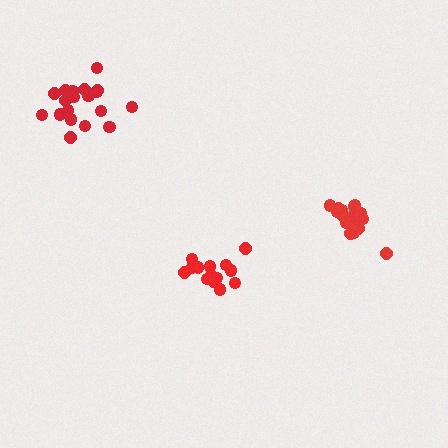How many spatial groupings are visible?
There are 3 spatial groupings.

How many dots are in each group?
Group 1: 18 dots, Group 2: 19 dots, Group 3: 15 dots (52 total).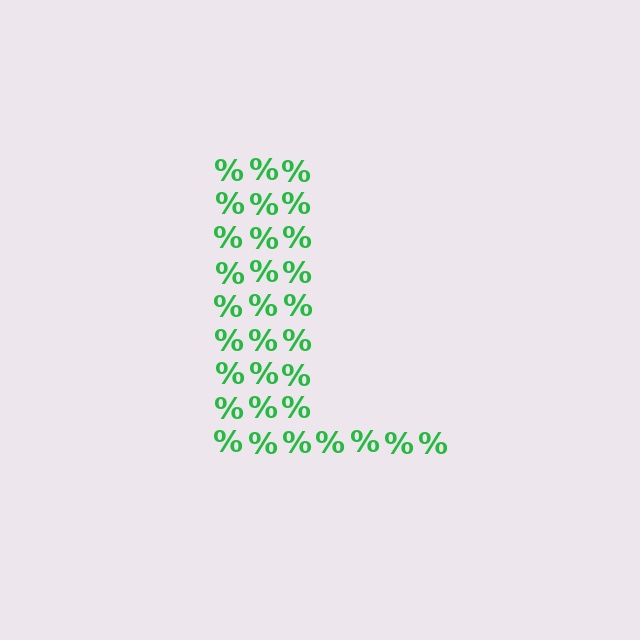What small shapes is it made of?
It is made of small percent signs.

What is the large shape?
The large shape is the letter L.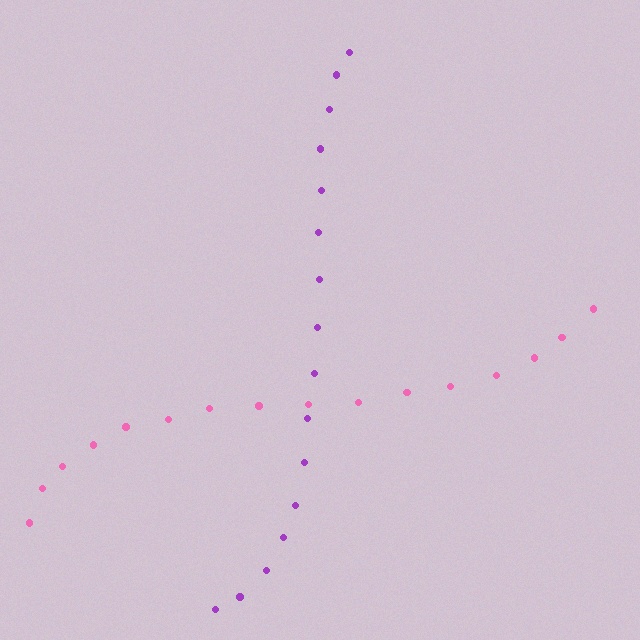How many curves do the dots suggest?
There are 2 distinct paths.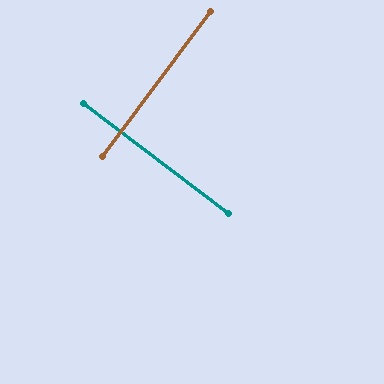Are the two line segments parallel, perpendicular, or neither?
Perpendicular — they meet at approximately 89°.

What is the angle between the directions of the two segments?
Approximately 89 degrees.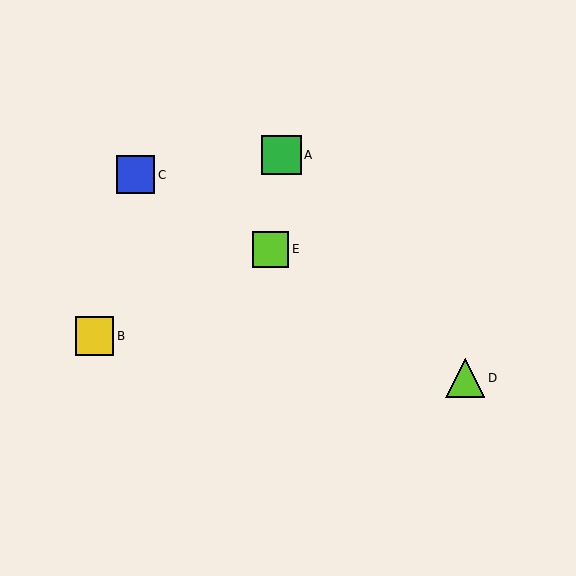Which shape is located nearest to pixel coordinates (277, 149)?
The green square (labeled A) at (281, 155) is nearest to that location.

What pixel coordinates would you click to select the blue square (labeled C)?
Click at (136, 175) to select the blue square C.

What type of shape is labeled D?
Shape D is a lime triangle.